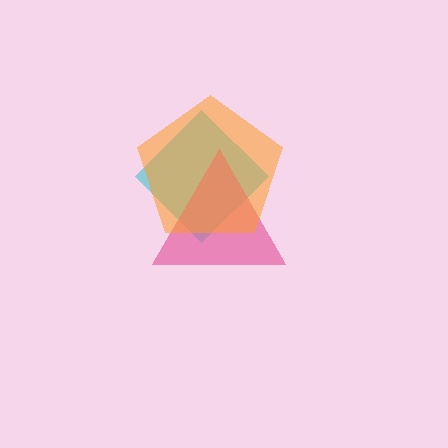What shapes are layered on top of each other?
The layered shapes are: a cyan diamond, a pink triangle, an orange pentagon.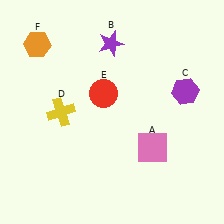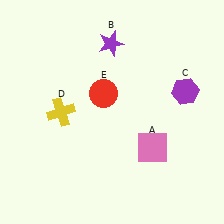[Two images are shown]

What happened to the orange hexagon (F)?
The orange hexagon (F) was removed in Image 2. It was in the top-left area of Image 1.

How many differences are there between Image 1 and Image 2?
There is 1 difference between the two images.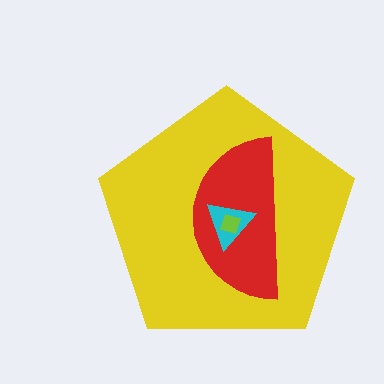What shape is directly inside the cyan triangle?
The lime diamond.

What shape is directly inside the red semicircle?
The cyan triangle.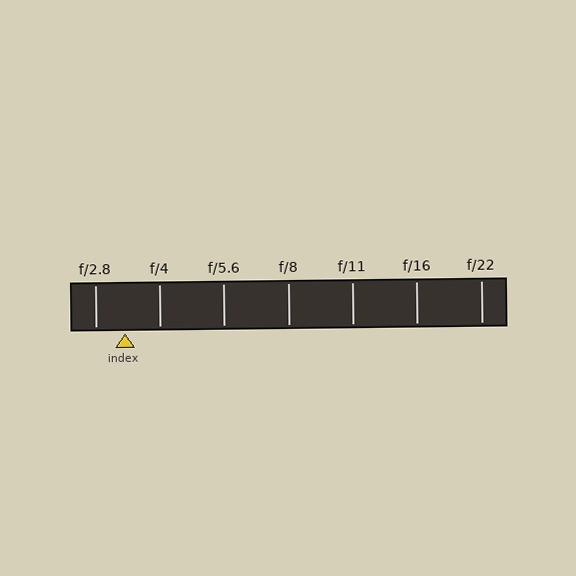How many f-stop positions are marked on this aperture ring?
There are 7 f-stop positions marked.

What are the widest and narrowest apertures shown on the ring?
The widest aperture shown is f/2.8 and the narrowest is f/22.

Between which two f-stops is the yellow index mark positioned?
The index mark is between f/2.8 and f/4.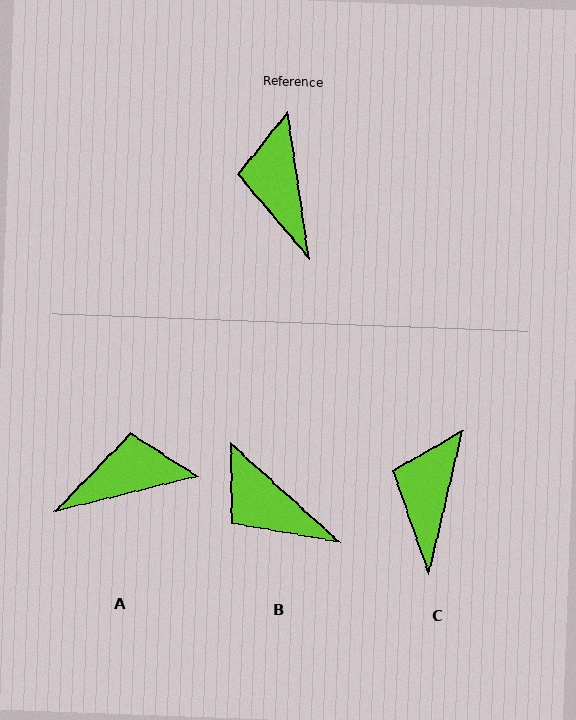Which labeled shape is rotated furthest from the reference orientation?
A, about 84 degrees away.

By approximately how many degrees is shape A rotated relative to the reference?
Approximately 84 degrees clockwise.